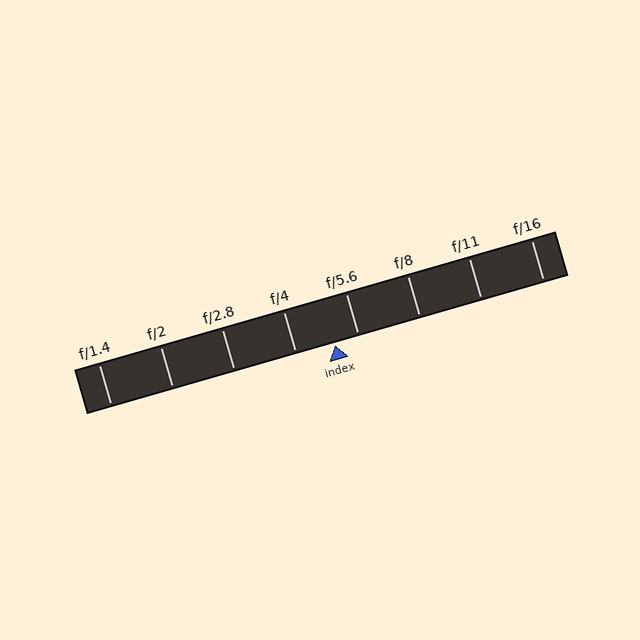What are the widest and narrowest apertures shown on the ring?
The widest aperture shown is f/1.4 and the narrowest is f/16.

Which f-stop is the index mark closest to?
The index mark is closest to f/5.6.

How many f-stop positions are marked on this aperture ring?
There are 8 f-stop positions marked.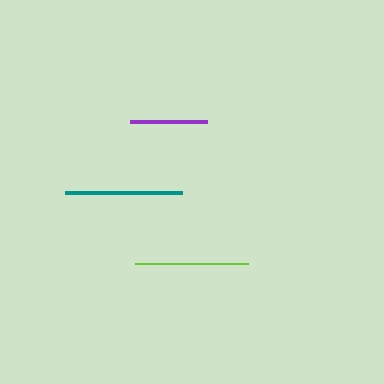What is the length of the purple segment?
The purple segment is approximately 76 pixels long.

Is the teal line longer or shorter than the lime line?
The teal line is longer than the lime line.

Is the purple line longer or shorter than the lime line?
The lime line is longer than the purple line.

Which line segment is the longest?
The teal line is the longest at approximately 117 pixels.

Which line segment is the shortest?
The purple line is the shortest at approximately 76 pixels.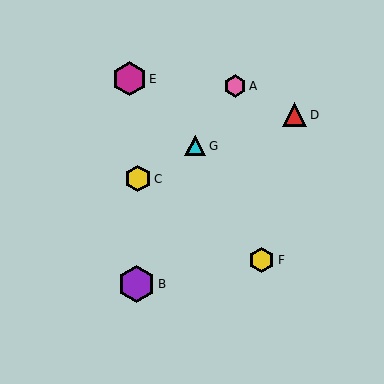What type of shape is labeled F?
Shape F is a yellow hexagon.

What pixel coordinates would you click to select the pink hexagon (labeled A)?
Click at (235, 86) to select the pink hexagon A.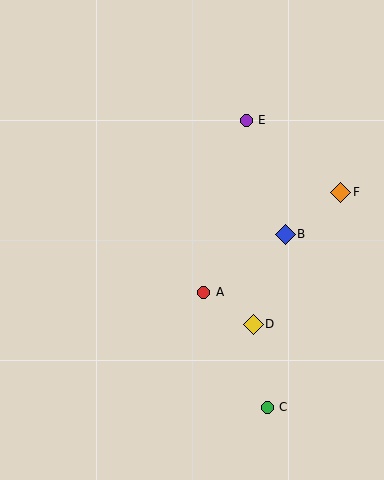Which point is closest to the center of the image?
Point A at (204, 292) is closest to the center.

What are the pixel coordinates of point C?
Point C is at (267, 407).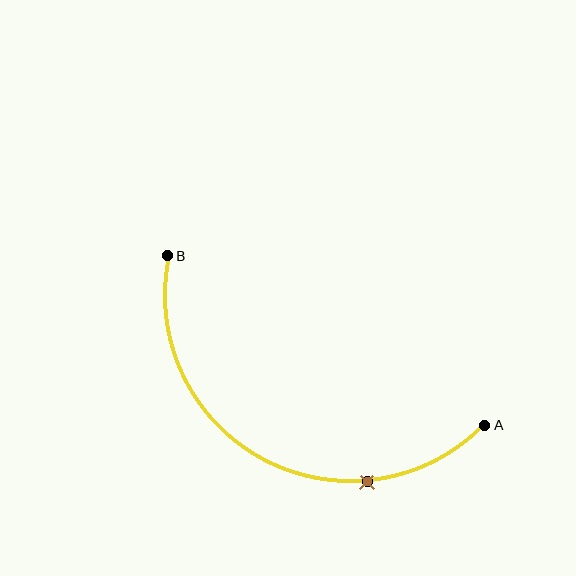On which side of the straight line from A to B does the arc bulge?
The arc bulges below the straight line connecting A and B.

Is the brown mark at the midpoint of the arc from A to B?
No. The brown mark lies on the arc but is closer to endpoint A. The arc midpoint would be at the point on the curve equidistant along the arc from both A and B.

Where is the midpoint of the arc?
The arc midpoint is the point on the curve farthest from the straight line joining A and B. It sits below that line.